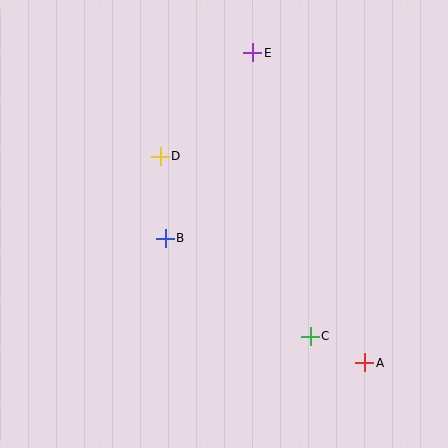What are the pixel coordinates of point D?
Point D is at (160, 156).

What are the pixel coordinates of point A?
Point A is at (365, 363).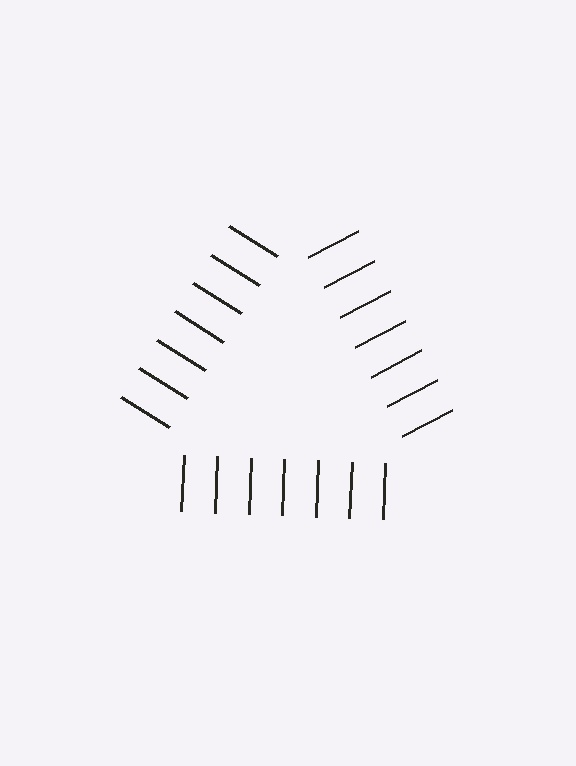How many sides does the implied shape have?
3 sides — the line-ends trace a triangle.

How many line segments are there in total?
21 — 7 along each of the 3 edges.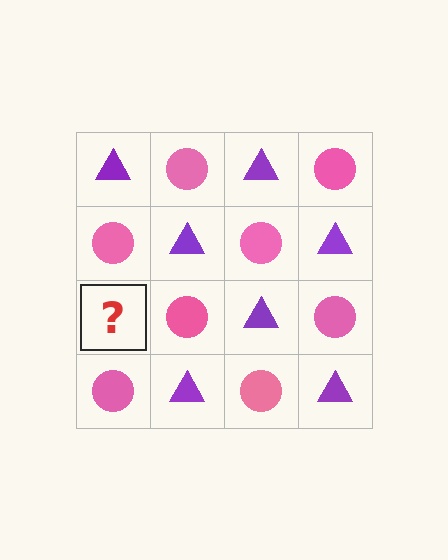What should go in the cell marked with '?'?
The missing cell should contain a purple triangle.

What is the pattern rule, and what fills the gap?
The rule is that it alternates purple triangle and pink circle in a checkerboard pattern. The gap should be filled with a purple triangle.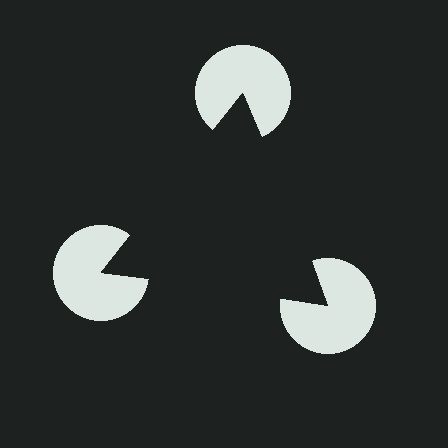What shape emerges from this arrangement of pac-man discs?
An illusory triangle — its edges are inferred from the aligned wedge cuts in the pac-man discs, not physically drawn.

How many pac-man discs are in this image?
There are 3 — one at each vertex of the illusory triangle.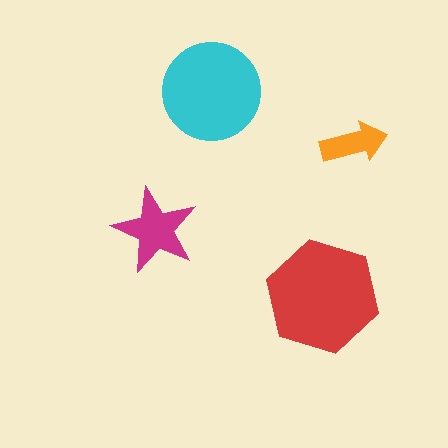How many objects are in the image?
There are 4 objects in the image.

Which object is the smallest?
The orange arrow.